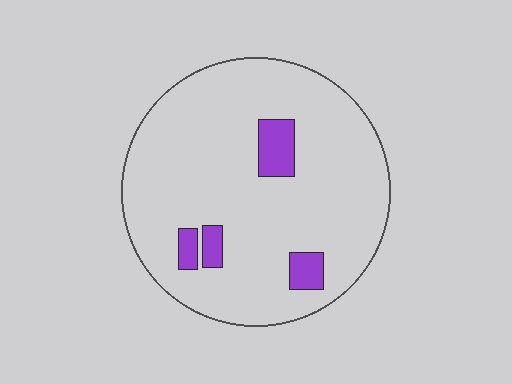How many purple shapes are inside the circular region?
4.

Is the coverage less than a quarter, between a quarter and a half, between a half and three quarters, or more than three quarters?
Less than a quarter.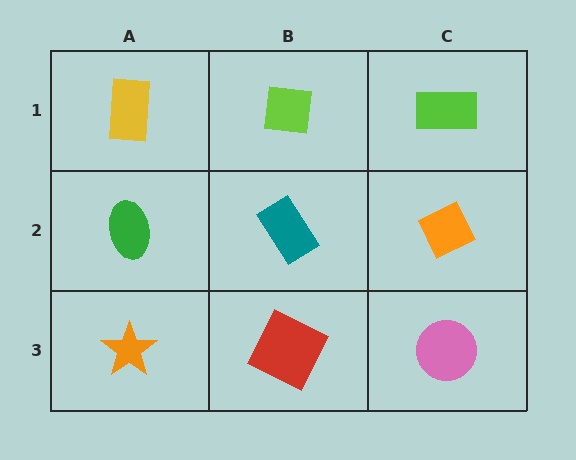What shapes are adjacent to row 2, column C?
A lime rectangle (row 1, column C), a pink circle (row 3, column C), a teal rectangle (row 2, column B).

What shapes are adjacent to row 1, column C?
An orange diamond (row 2, column C), a lime square (row 1, column B).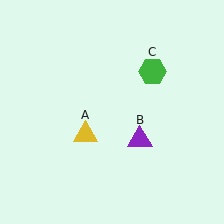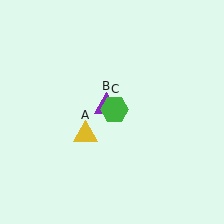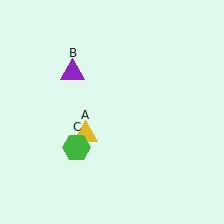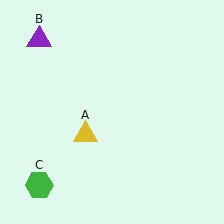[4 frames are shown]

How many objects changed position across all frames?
2 objects changed position: purple triangle (object B), green hexagon (object C).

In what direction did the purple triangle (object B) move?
The purple triangle (object B) moved up and to the left.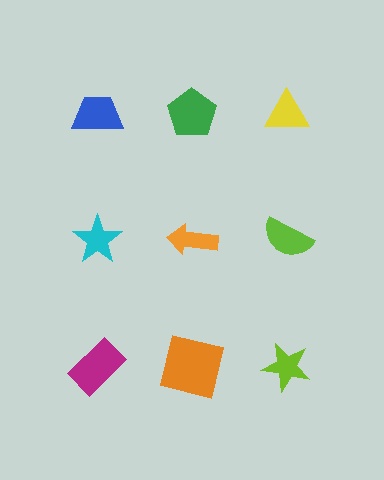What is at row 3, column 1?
A magenta rectangle.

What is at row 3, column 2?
An orange square.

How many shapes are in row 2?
3 shapes.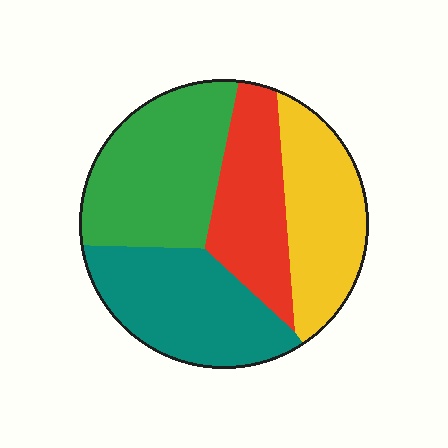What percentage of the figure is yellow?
Yellow takes up between a sixth and a third of the figure.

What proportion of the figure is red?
Red takes up between a sixth and a third of the figure.